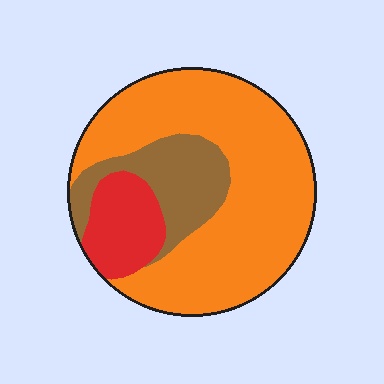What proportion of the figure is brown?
Brown takes up about one fifth (1/5) of the figure.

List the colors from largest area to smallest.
From largest to smallest: orange, brown, red.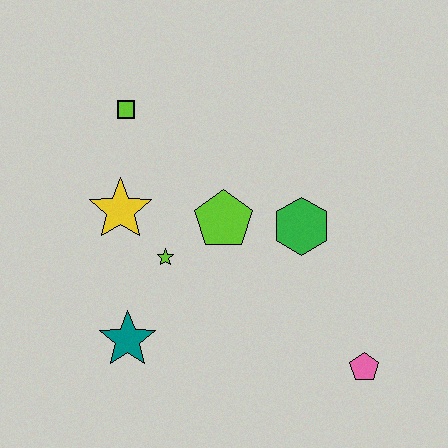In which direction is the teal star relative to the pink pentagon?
The teal star is to the left of the pink pentagon.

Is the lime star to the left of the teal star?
No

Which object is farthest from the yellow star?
The pink pentagon is farthest from the yellow star.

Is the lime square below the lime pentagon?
No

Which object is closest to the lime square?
The yellow star is closest to the lime square.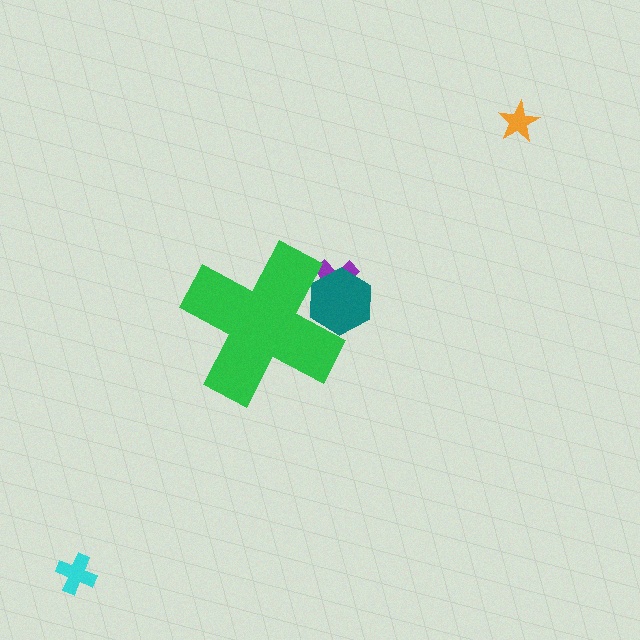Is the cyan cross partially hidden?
No, the cyan cross is fully visible.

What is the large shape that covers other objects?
A green cross.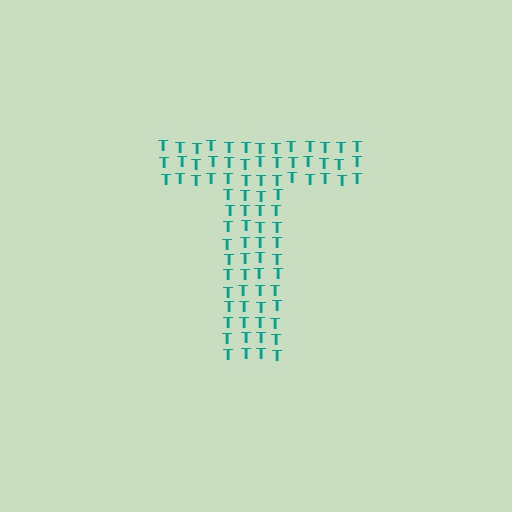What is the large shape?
The large shape is the letter T.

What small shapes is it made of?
It is made of small letter T's.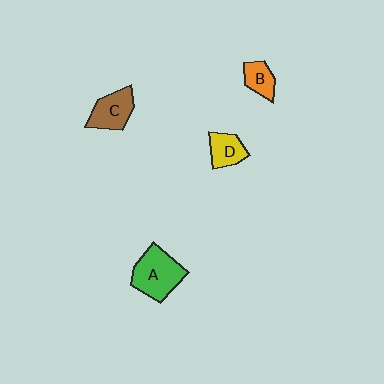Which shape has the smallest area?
Shape B (orange).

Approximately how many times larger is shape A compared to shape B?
Approximately 2.1 times.